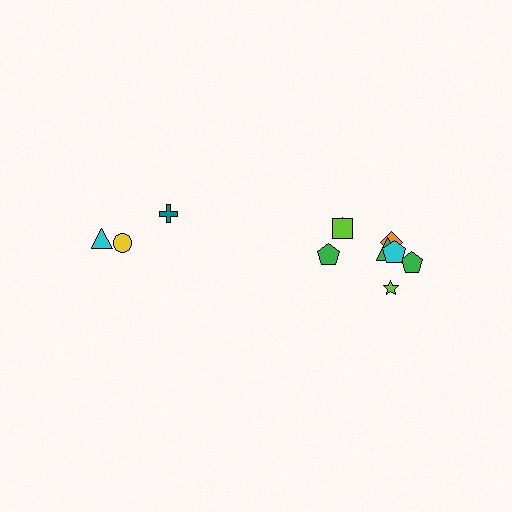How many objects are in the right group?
There are 8 objects.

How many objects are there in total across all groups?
There are 11 objects.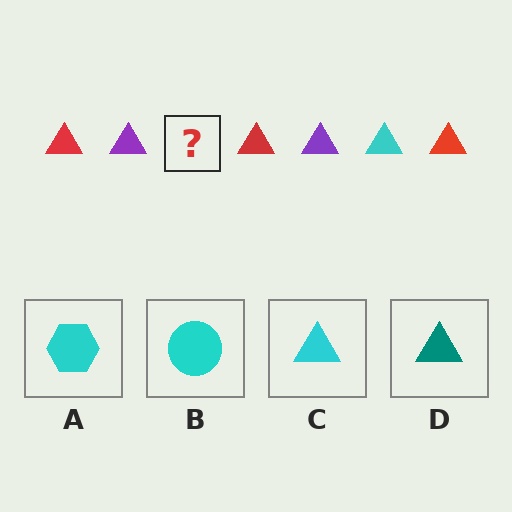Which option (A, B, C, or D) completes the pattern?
C.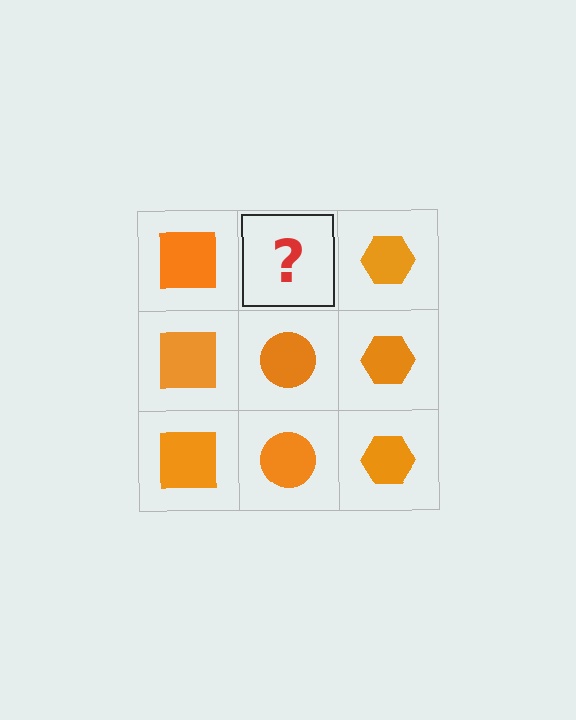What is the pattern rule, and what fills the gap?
The rule is that each column has a consistent shape. The gap should be filled with an orange circle.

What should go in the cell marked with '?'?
The missing cell should contain an orange circle.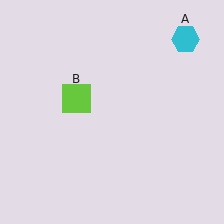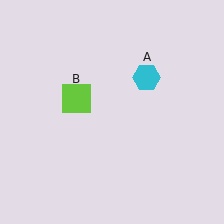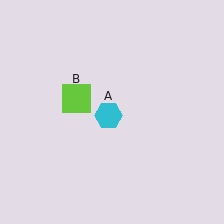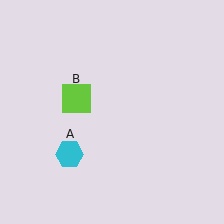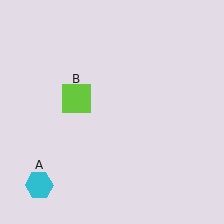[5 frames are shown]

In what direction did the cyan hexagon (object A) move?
The cyan hexagon (object A) moved down and to the left.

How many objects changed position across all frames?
1 object changed position: cyan hexagon (object A).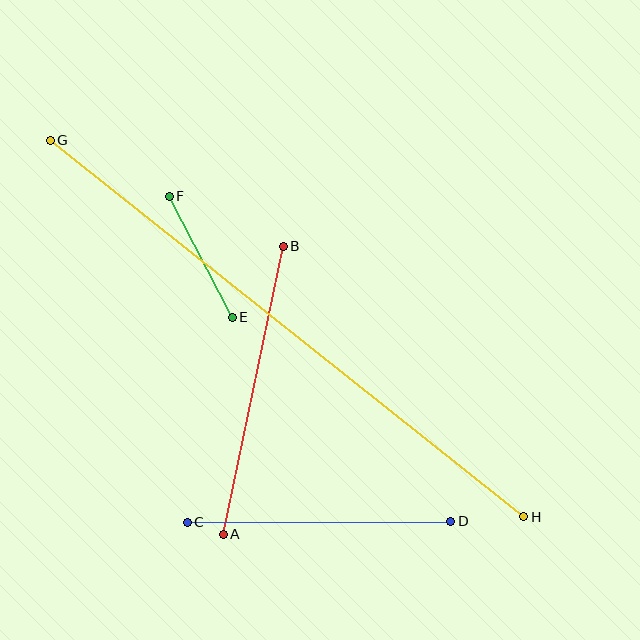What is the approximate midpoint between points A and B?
The midpoint is at approximately (253, 390) pixels.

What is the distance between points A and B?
The distance is approximately 294 pixels.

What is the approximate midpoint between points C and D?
The midpoint is at approximately (319, 522) pixels.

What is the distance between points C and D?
The distance is approximately 264 pixels.